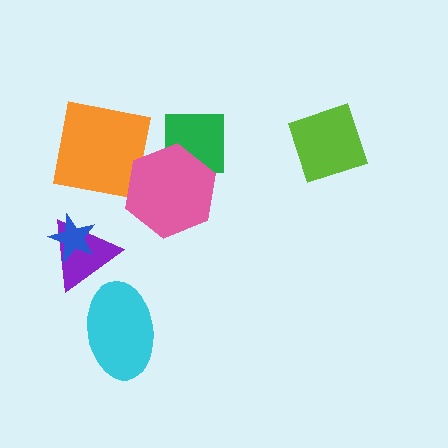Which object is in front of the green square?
The pink hexagon is in front of the green square.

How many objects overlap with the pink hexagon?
2 objects overlap with the pink hexagon.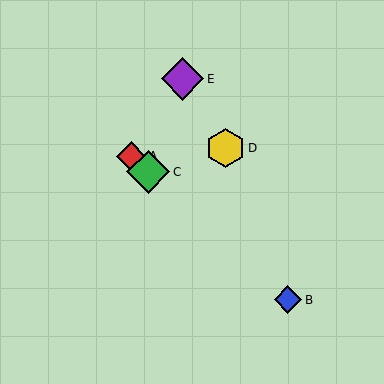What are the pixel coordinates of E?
Object E is at (183, 79).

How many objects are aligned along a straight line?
3 objects (A, B, C) are aligned along a straight line.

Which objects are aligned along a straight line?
Objects A, B, C are aligned along a straight line.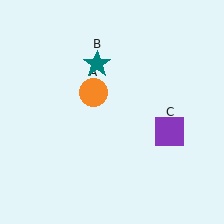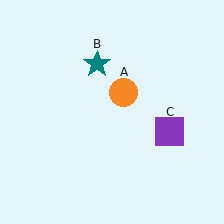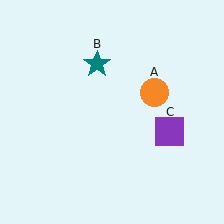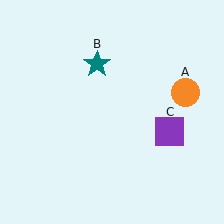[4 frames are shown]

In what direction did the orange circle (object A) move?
The orange circle (object A) moved right.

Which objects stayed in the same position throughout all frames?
Teal star (object B) and purple square (object C) remained stationary.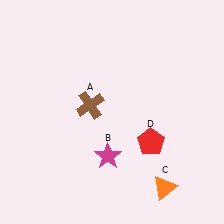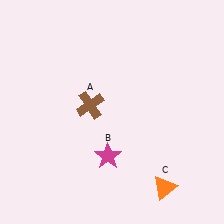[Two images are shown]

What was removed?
The red pentagon (D) was removed in Image 2.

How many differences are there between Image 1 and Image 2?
There is 1 difference between the two images.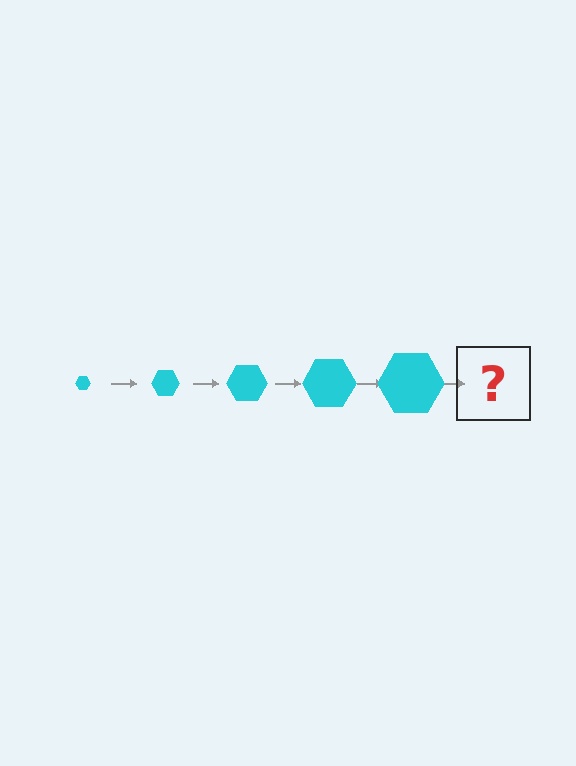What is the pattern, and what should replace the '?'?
The pattern is that the hexagon gets progressively larger each step. The '?' should be a cyan hexagon, larger than the previous one.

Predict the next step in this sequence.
The next step is a cyan hexagon, larger than the previous one.